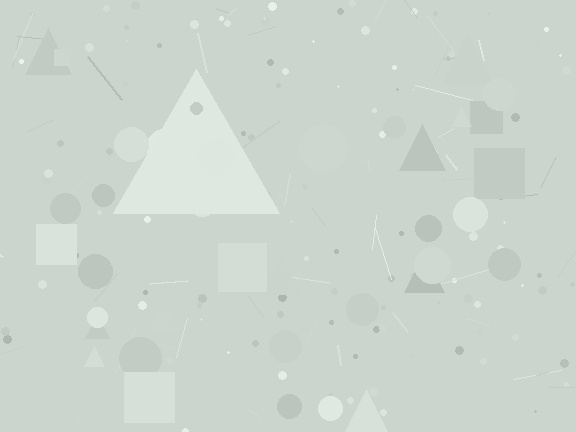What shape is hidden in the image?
A triangle is hidden in the image.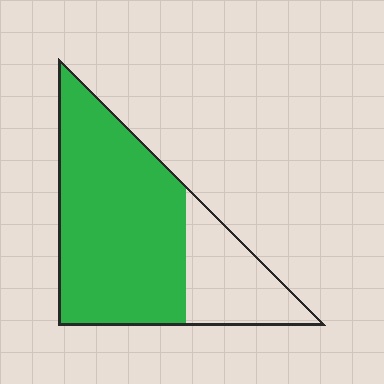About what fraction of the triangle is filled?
About three quarters (3/4).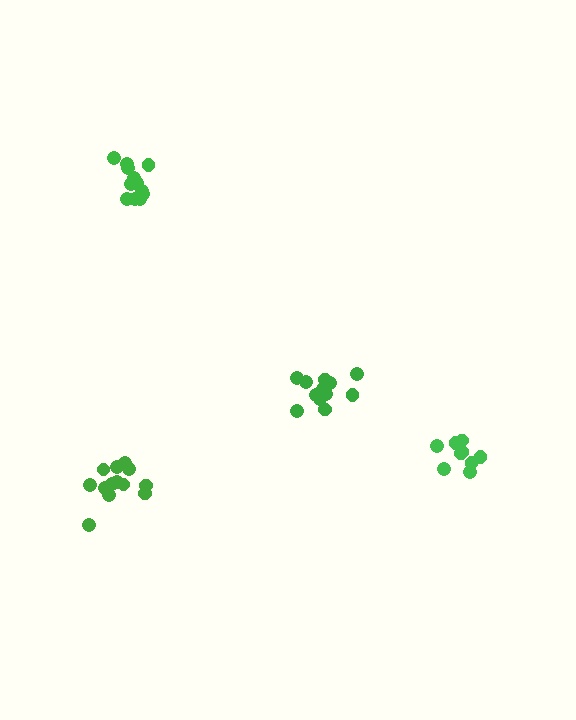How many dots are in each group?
Group 1: 13 dots, Group 2: 12 dots, Group 3: 9 dots, Group 4: 13 dots (47 total).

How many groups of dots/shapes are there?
There are 4 groups.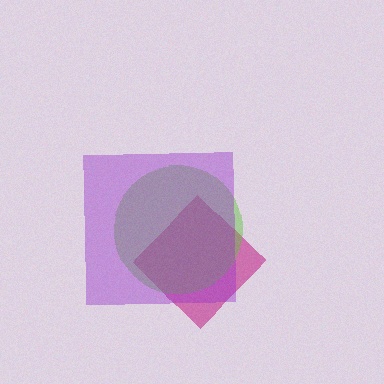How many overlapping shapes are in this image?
There are 3 overlapping shapes in the image.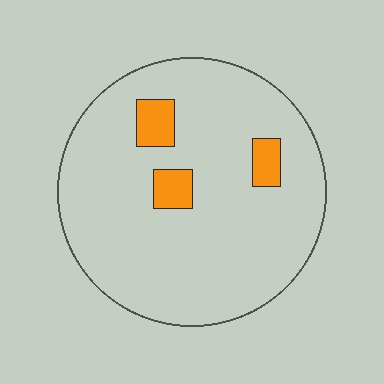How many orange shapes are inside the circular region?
3.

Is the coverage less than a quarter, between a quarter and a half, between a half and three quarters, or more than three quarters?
Less than a quarter.